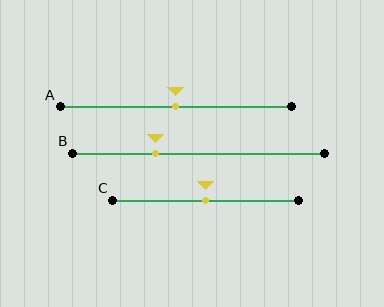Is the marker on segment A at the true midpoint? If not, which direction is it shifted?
Yes, the marker on segment A is at the true midpoint.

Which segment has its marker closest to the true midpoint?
Segment A has its marker closest to the true midpoint.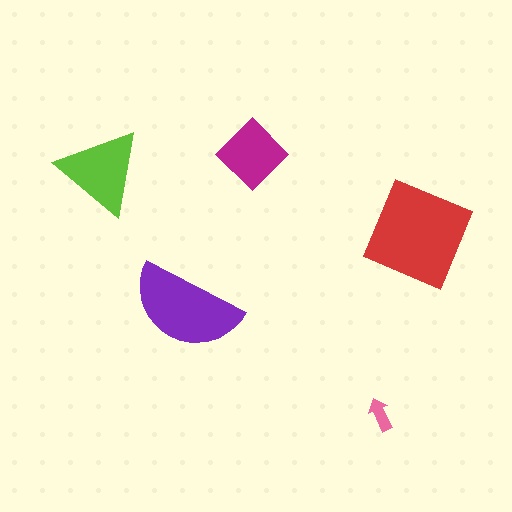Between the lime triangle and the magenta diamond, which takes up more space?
The lime triangle.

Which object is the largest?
The red square.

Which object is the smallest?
The pink arrow.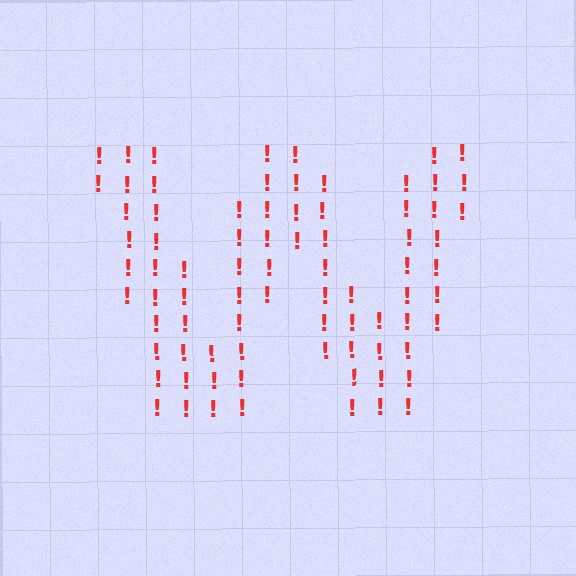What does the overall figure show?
The overall figure shows the letter W.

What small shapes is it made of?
It is made of small exclamation marks.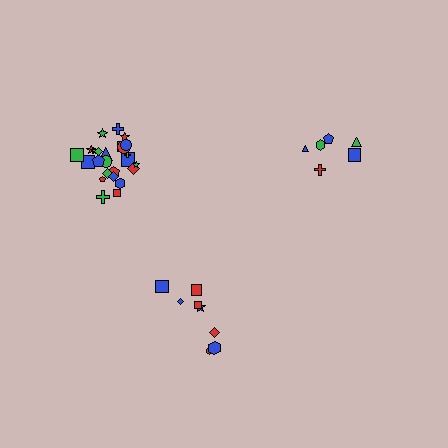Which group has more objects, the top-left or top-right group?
The top-left group.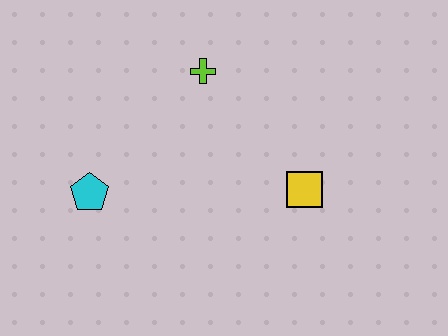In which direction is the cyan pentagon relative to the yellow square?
The cyan pentagon is to the left of the yellow square.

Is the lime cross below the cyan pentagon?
No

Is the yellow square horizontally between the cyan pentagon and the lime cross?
No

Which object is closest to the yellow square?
The lime cross is closest to the yellow square.